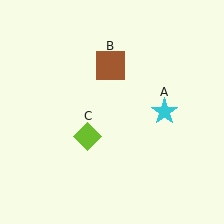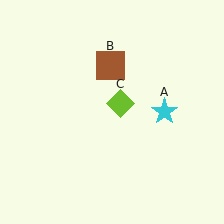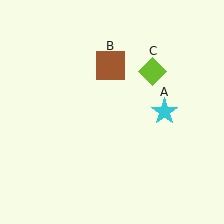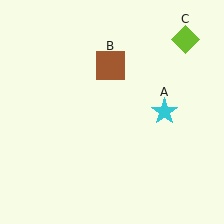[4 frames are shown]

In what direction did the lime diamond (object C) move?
The lime diamond (object C) moved up and to the right.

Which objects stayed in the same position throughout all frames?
Cyan star (object A) and brown square (object B) remained stationary.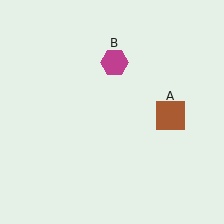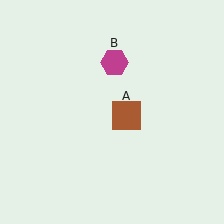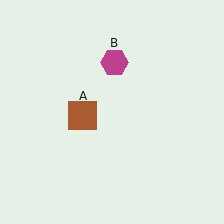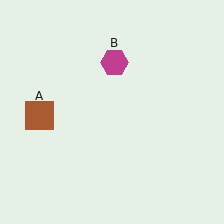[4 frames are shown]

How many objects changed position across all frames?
1 object changed position: brown square (object A).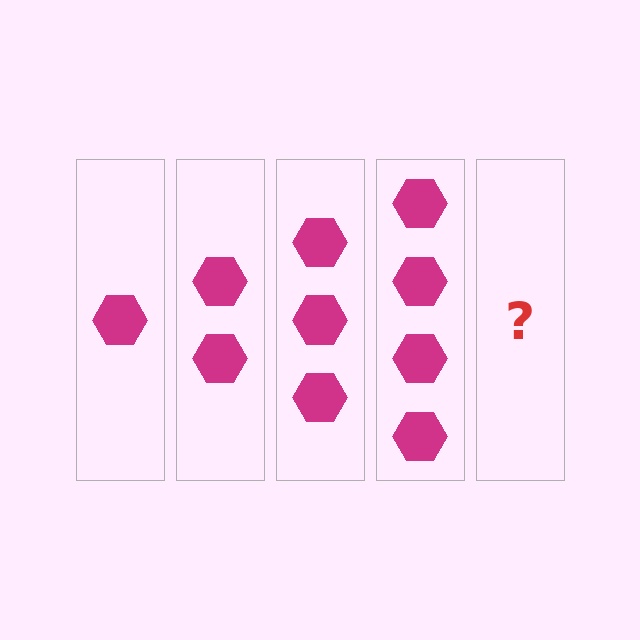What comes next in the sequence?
The next element should be 5 hexagons.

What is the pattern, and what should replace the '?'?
The pattern is that each step adds one more hexagon. The '?' should be 5 hexagons.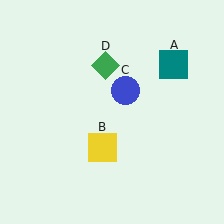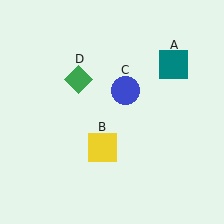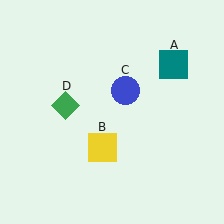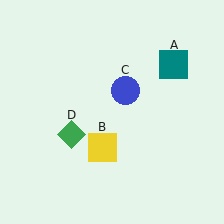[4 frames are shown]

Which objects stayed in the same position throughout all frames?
Teal square (object A) and yellow square (object B) and blue circle (object C) remained stationary.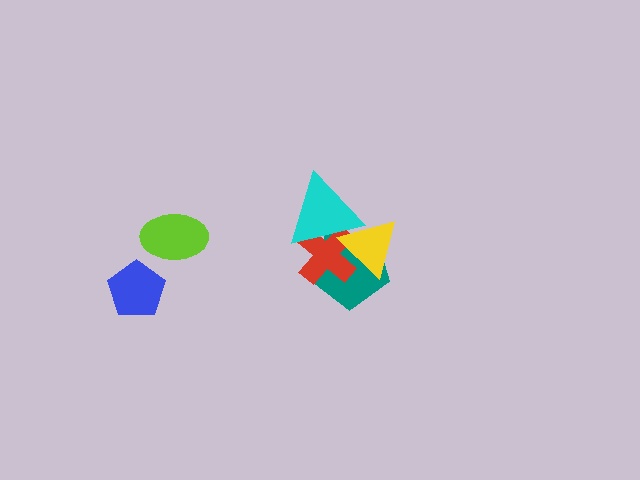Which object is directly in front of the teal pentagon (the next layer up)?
The red cross is directly in front of the teal pentagon.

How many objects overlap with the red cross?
3 objects overlap with the red cross.